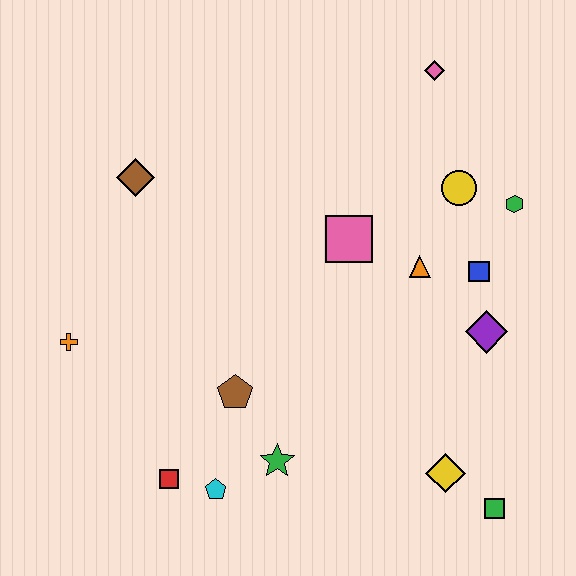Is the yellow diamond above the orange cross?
No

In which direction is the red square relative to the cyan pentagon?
The red square is to the left of the cyan pentagon.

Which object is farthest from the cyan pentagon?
The pink diamond is farthest from the cyan pentagon.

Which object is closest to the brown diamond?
The orange cross is closest to the brown diamond.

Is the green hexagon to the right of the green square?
Yes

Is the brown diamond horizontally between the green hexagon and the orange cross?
Yes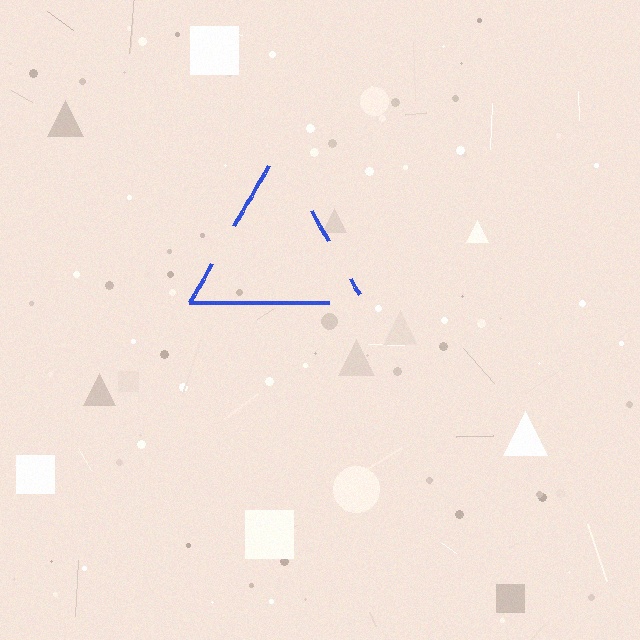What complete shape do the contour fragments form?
The contour fragments form a triangle.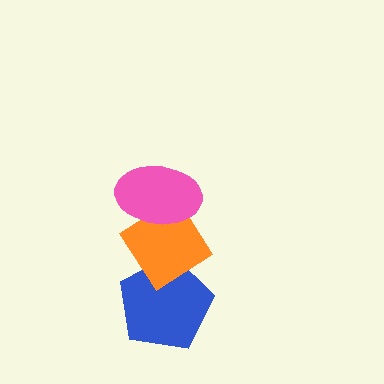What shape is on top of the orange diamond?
The pink ellipse is on top of the orange diamond.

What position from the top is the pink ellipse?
The pink ellipse is 1st from the top.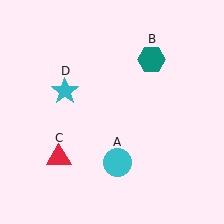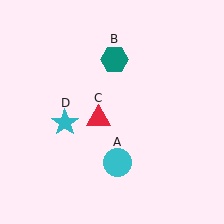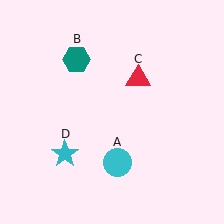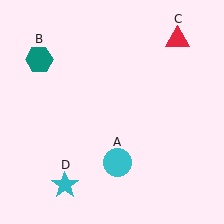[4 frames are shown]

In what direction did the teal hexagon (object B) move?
The teal hexagon (object B) moved left.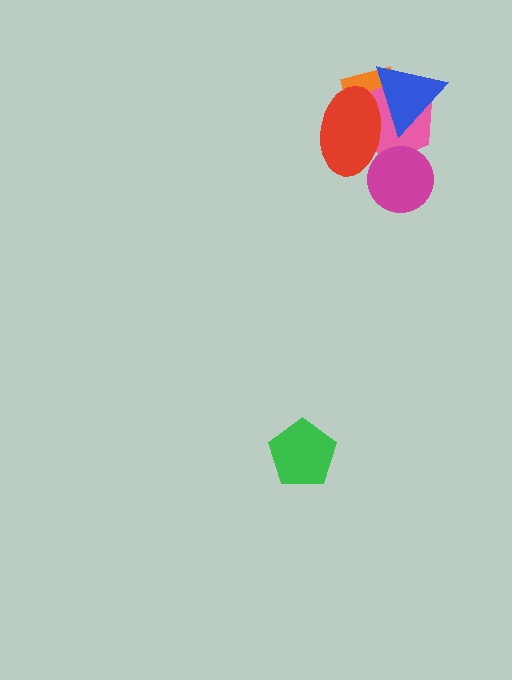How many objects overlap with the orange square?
3 objects overlap with the orange square.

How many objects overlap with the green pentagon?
0 objects overlap with the green pentagon.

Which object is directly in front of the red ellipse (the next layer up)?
The blue triangle is directly in front of the red ellipse.